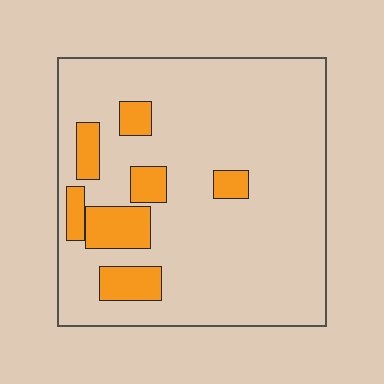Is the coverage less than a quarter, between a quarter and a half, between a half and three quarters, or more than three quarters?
Less than a quarter.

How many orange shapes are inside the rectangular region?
7.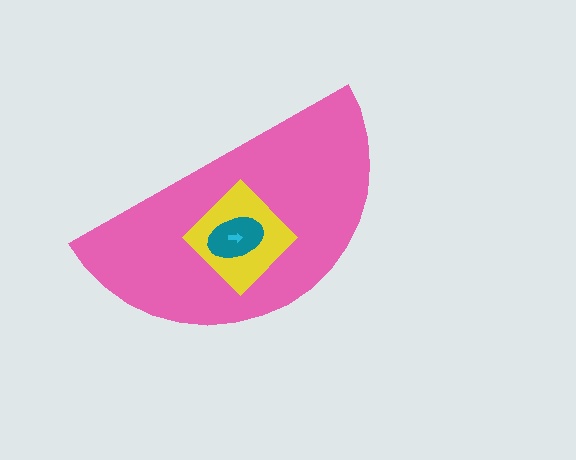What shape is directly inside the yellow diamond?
The teal ellipse.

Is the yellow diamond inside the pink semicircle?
Yes.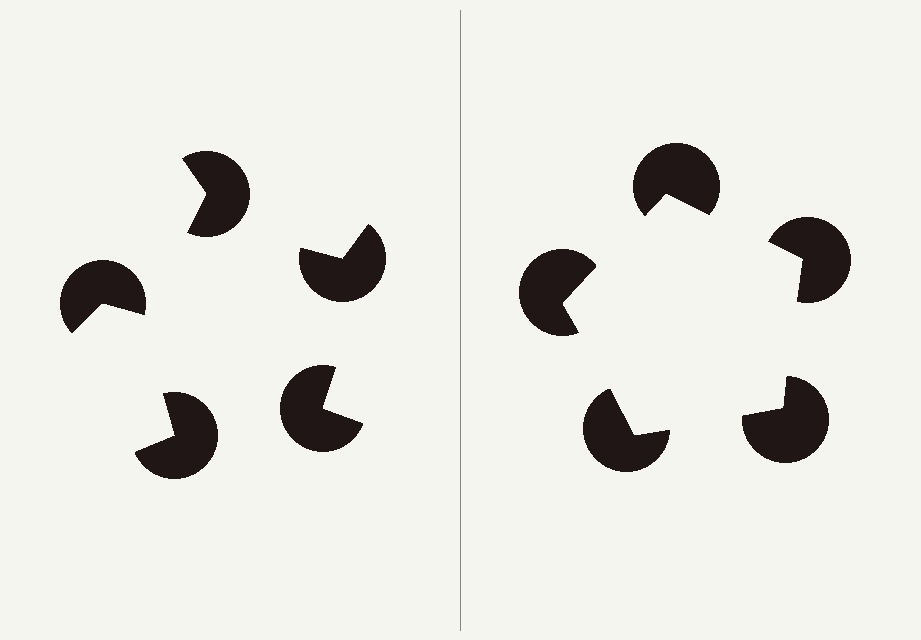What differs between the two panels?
The pac-man discs are positioned identically on both sides; only the wedge orientations differ. On the right they align to a pentagon; on the left they are misaligned.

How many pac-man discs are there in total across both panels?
10 — 5 on each side.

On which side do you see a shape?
An illusory pentagon appears on the right side. On the left side the wedge cuts are rotated, so no coherent shape forms.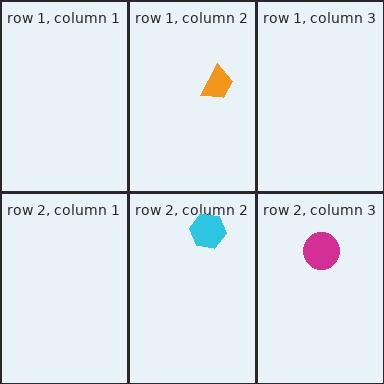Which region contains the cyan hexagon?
The row 2, column 2 region.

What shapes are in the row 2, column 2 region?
The cyan hexagon.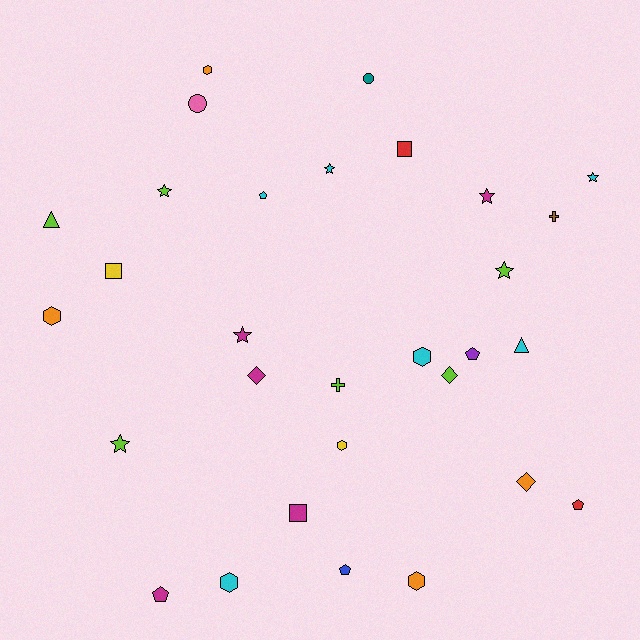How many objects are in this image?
There are 30 objects.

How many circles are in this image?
There are 2 circles.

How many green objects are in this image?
There are no green objects.